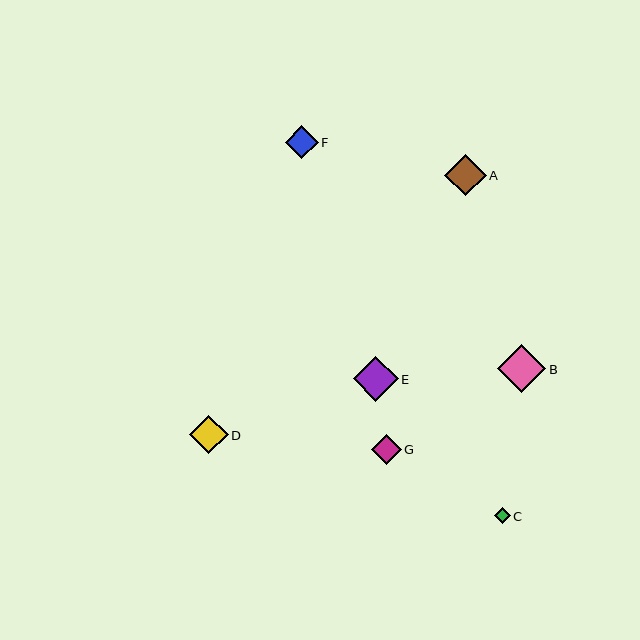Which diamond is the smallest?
Diamond C is the smallest with a size of approximately 16 pixels.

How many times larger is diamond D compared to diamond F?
Diamond D is approximately 1.2 times the size of diamond F.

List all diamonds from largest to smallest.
From largest to smallest: B, E, A, D, F, G, C.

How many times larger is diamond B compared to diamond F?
Diamond B is approximately 1.5 times the size of diamond F.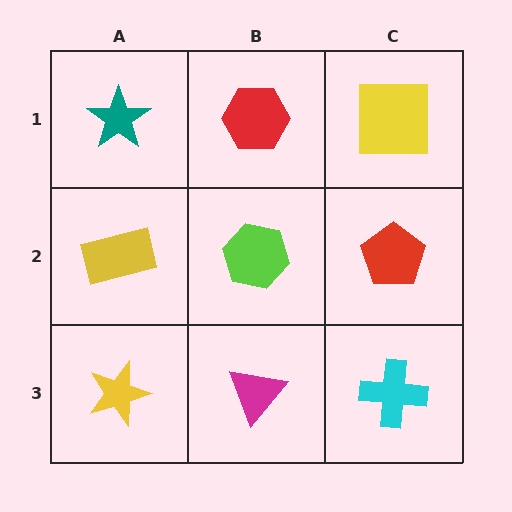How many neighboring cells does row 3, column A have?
2.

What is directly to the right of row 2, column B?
A red pentagon.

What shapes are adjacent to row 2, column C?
A yellow square (row 1, column C), a cyan cross (row 3, column C), a lime hexagon (row 2, column B).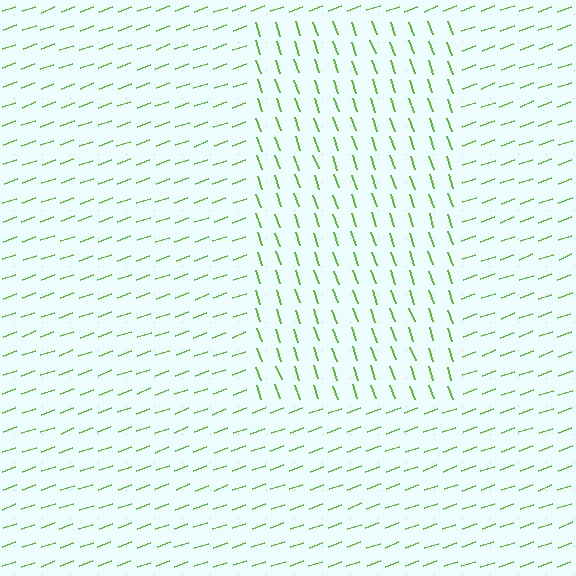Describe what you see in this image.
The image is filled with small lime line segments. A rectangle region in the image has lines oriented differently from the surrounding lines, creating a visible texture boundary.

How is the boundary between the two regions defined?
The boundary is defined purely by a change in line orientation (approximately 89 degrees difference). All lines are the same color and thickness.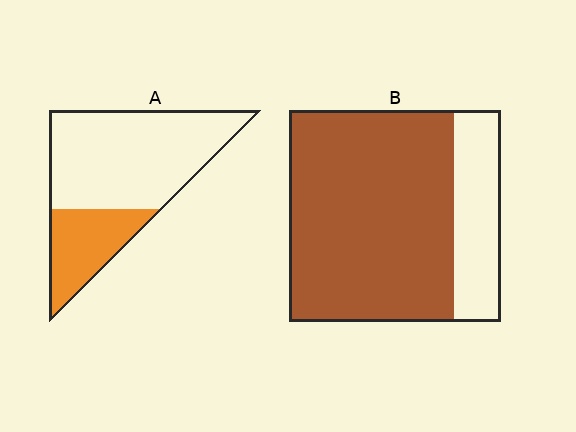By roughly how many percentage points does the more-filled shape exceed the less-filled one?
By roughly 50 percentage points (B over A).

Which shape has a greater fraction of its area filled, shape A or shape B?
Shape B.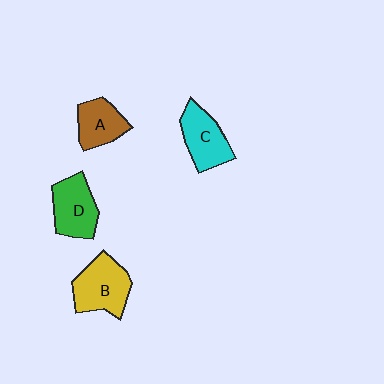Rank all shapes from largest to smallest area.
From largest to smallest: B (yellow), D (green), C (cyan), A (brown).